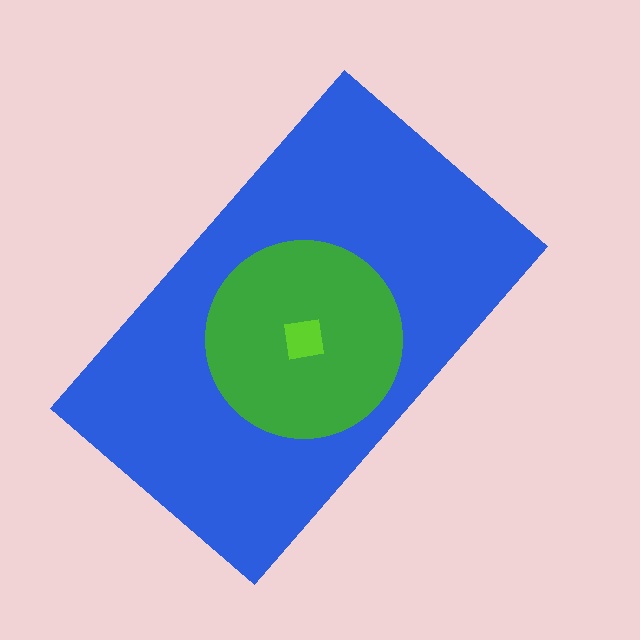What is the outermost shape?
The blue rectangle.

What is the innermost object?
The lime square.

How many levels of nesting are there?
3.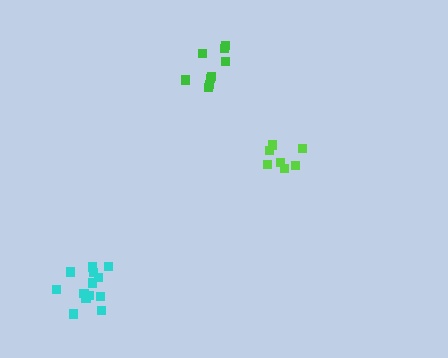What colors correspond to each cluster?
The clusters are colored: green, lime, cyan.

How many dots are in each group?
Group 1: 9 dots, Group 2: 7 dots, Group 3: 13 dots (29 total).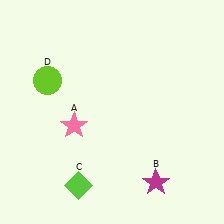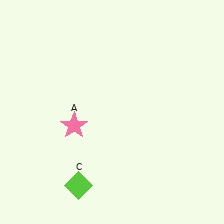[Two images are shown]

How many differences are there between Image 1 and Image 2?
There are 2 differences between the two images.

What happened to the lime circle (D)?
The lime circle (D) was removed in Image 2. It was in the top-left area of Image 1.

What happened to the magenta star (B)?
The magenta star (B) was removed in Image 2. It was in the bottom-right area of Image 1.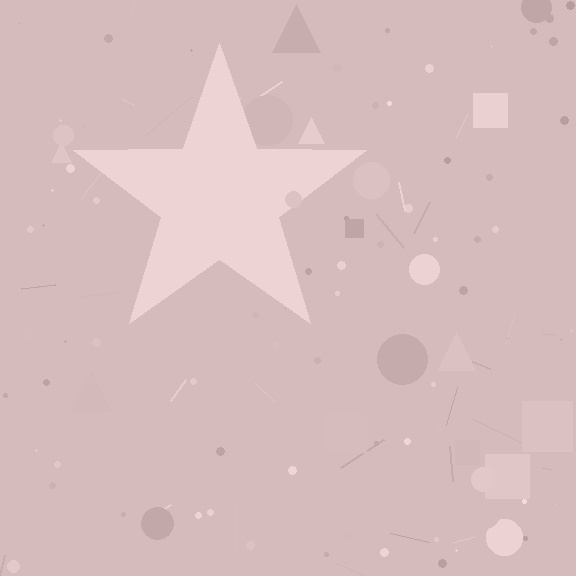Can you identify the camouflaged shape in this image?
The camouflaged shape is a star.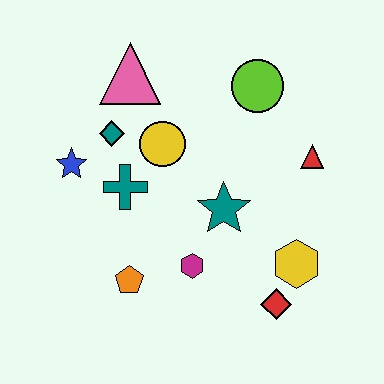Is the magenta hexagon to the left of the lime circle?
Yes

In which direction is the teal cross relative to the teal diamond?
The teal cross is below the teal diamond.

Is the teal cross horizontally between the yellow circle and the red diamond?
No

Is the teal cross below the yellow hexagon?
No